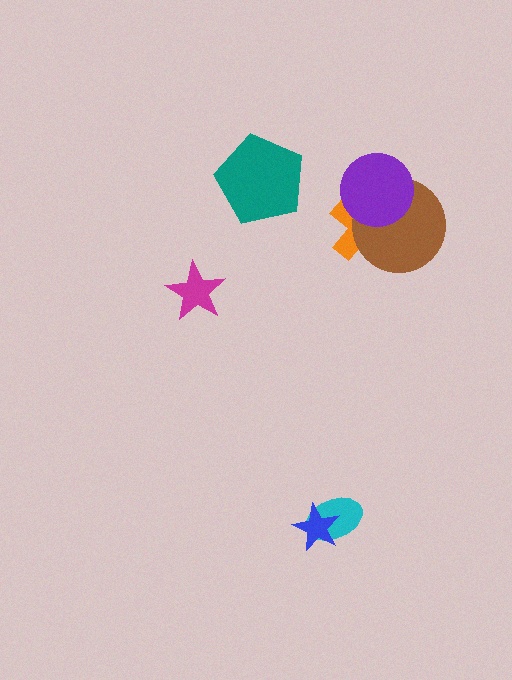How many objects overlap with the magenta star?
0 objects overlap with the magenta star.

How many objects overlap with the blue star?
1 object overlaps with the blue star.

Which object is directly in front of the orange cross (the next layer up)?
The brown circle is directly in front of the orange cross.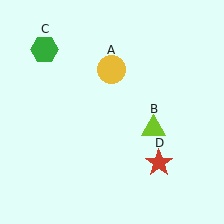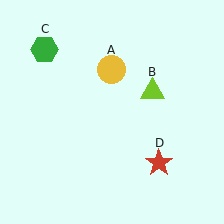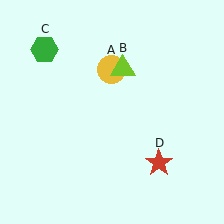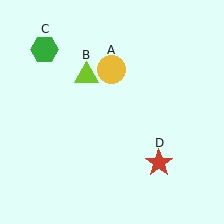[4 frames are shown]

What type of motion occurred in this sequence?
The lime triangle (object B) rotated counterclockwise around the center of the scene.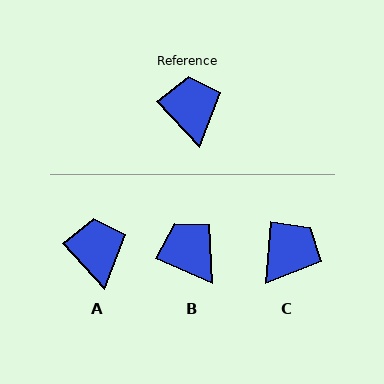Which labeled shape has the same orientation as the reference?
A.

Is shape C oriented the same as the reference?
No, it is off by about 47 degrees.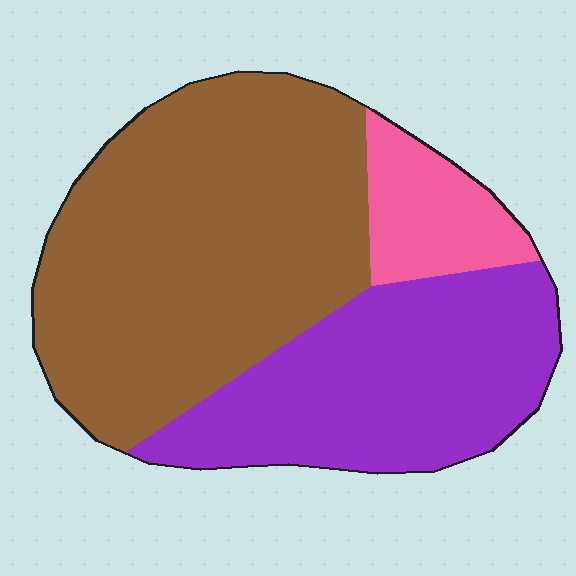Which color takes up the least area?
Pink, at roughly 10%.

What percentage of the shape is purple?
Purple covers 34% of the shape.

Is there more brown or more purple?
Brown.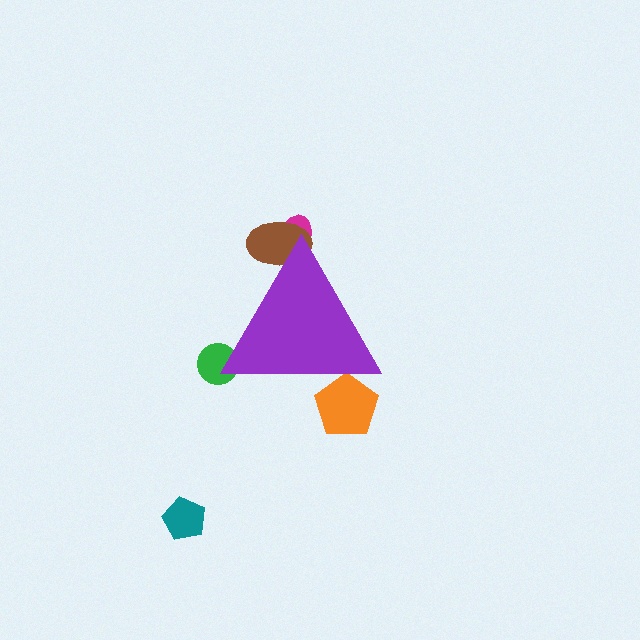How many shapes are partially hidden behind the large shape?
4 shapes are partially hidden.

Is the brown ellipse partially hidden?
Yes, the brown ellipse is partially hidden behind the purple triangle.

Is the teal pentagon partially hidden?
No, the teal pentagon is fully visible.